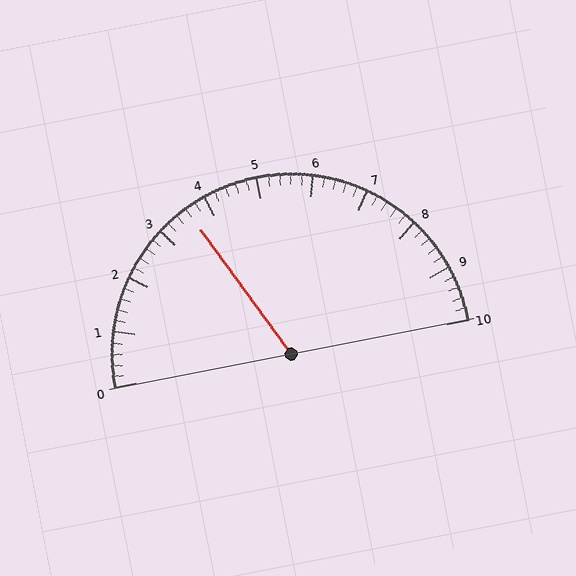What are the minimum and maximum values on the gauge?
The gauge ranges from 0 to 10.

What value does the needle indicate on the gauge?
The needle indicates approximately 3.6.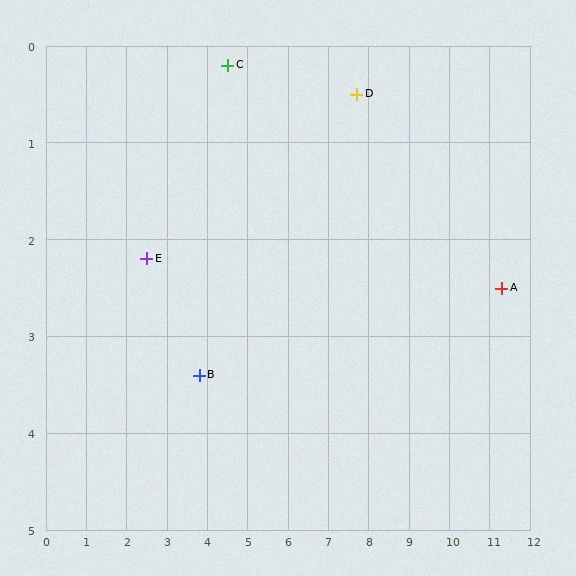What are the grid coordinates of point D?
Point D is at approximately (7.7, 0.5).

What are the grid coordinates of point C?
Point C is at approximately (4.5, 0.2).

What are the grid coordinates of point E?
Point E is at approximately (2.5, 2.2).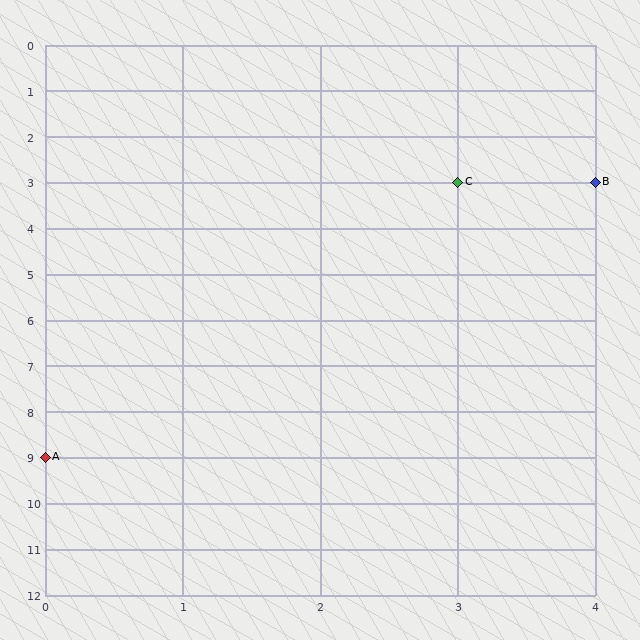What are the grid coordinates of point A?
Point A is at grid coordinates (0, 9).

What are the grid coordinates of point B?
Point B is at grid coordinates (4, 3).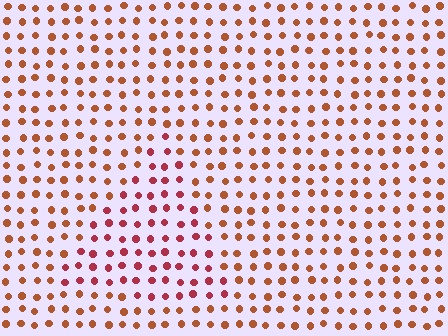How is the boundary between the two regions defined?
The boundary is defined purely by a slight shift in hue (about 30 degrees). Spacing, size, and orientation are identical on both sides.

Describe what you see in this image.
The image is filled with small brown elements in a uniform arrangement. A triangle-shaped region is visible where the elements are tinted to a slightly different hue, forming a subtle color boundary.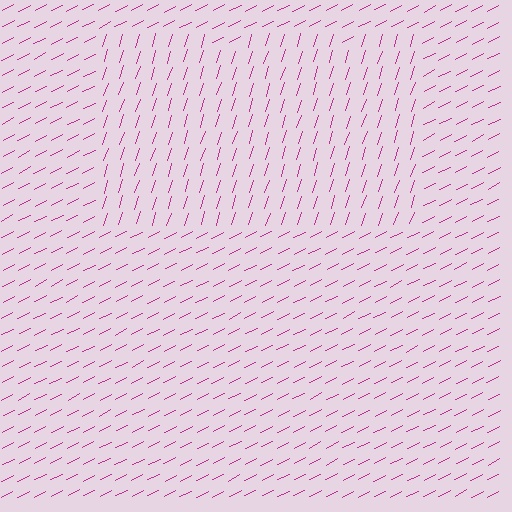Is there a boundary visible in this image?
Yes, there is a texture boundary formed by a change in line orientation.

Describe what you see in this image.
The image is filled with small magenta line segments. A rectangle region in the image has lines oriented differently from the surrounding lines, creating a visible texture boundary.